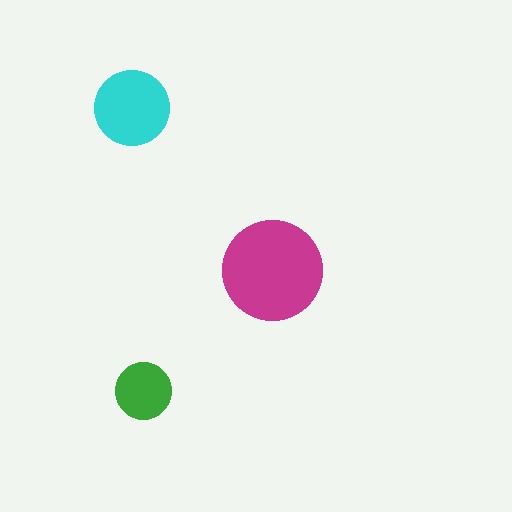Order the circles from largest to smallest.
the magenta one, the cyan one, the green one.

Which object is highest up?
The cyan circle is topmost.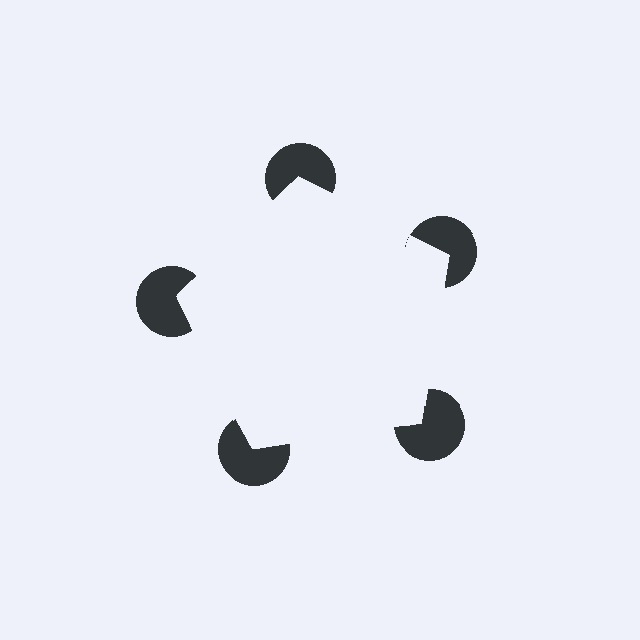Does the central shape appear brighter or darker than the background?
It typically appears slightly brighter than the background, even though no actual brightness change is drawn.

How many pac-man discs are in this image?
There are 5 — one at each vertex of the illusory pentagon.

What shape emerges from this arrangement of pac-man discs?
An illusory pentagon — its edges are inferred from the aligned wedge cuts in the pac-man discs, not physically drawn.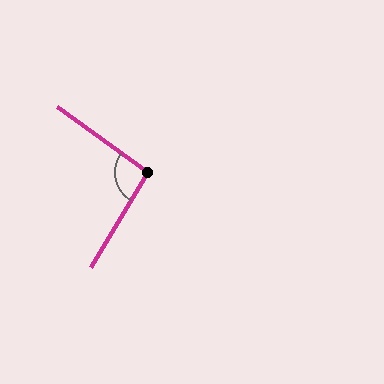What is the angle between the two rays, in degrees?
Approximately 95 degrees.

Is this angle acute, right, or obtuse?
It is approximately a right angle.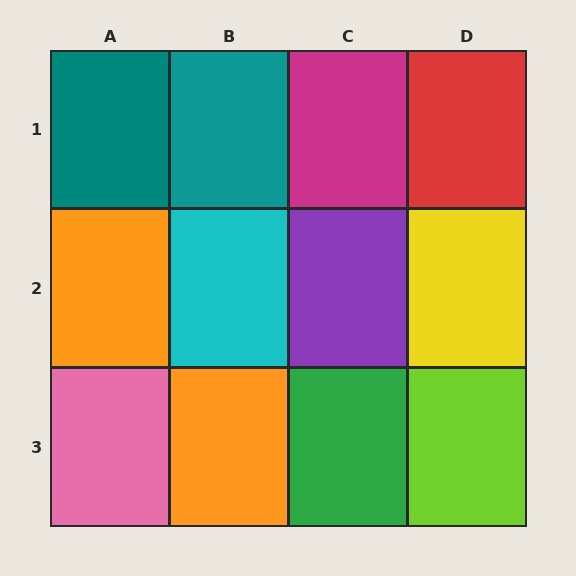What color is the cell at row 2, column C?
Purple.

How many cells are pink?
1 cell is pink.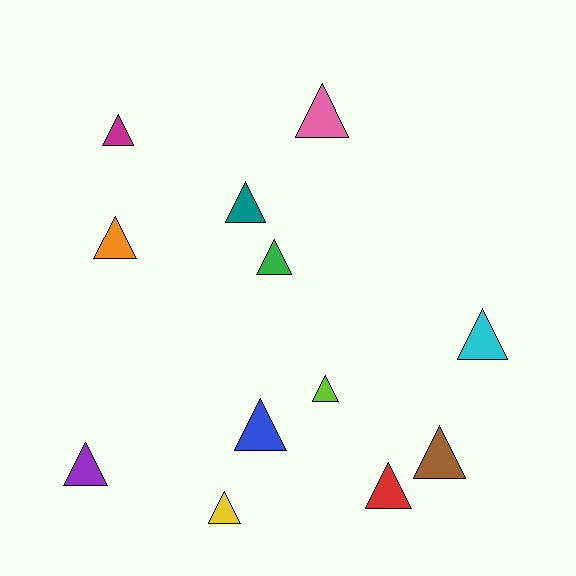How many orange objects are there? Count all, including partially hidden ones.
There is 1 orange object.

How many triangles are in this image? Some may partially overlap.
There are 12 triangles.